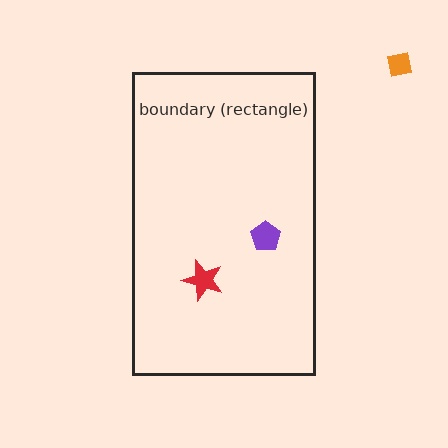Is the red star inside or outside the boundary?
Inside.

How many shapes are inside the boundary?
2 inside, 1 outside.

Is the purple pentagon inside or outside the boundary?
Inside.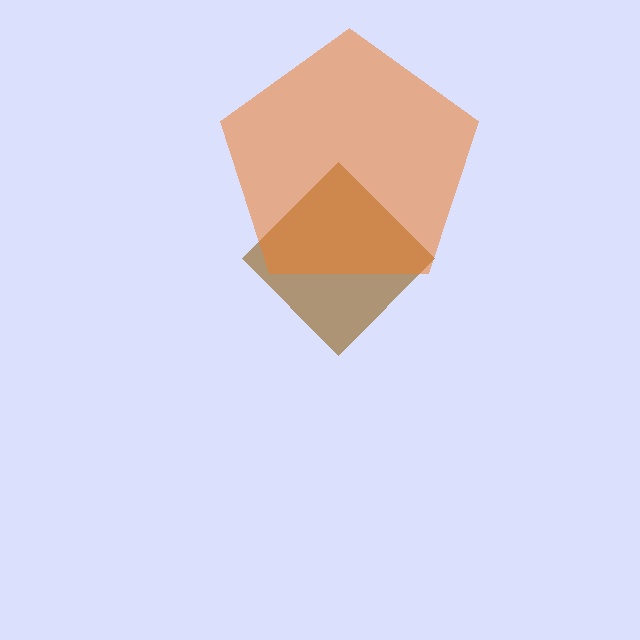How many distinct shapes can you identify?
There are 2 distinct shapes: a brown diamond, an orange pentagon.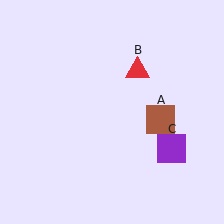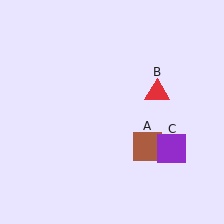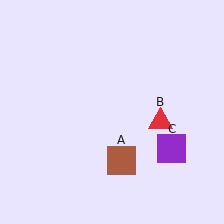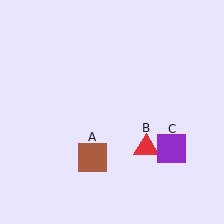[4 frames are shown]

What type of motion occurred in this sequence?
The brown square (object A), red triangle (object B) rotated clockwise around the center of the scene.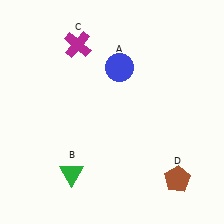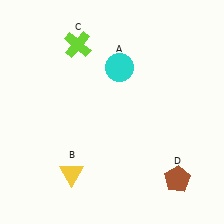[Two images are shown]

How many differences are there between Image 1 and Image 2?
There are 3 differences between the two images.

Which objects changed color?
A changed from blue to cyan. B changed from green to yellow. C changed from magenta to lime.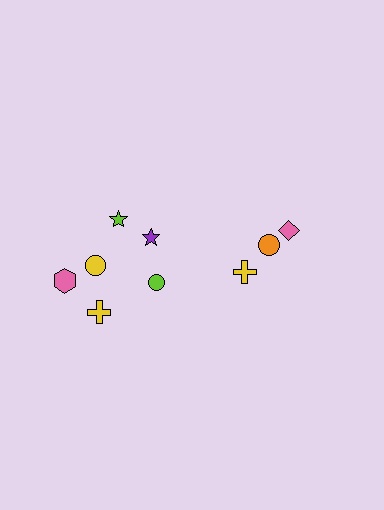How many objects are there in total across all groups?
There are 9 objects.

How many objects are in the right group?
There are 3 objects.